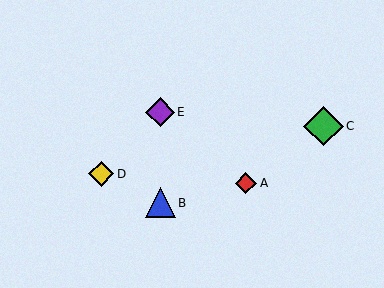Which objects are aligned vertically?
Objects B, E are aligned vertically.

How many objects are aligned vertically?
2 objects (B, E) are aligned vertically.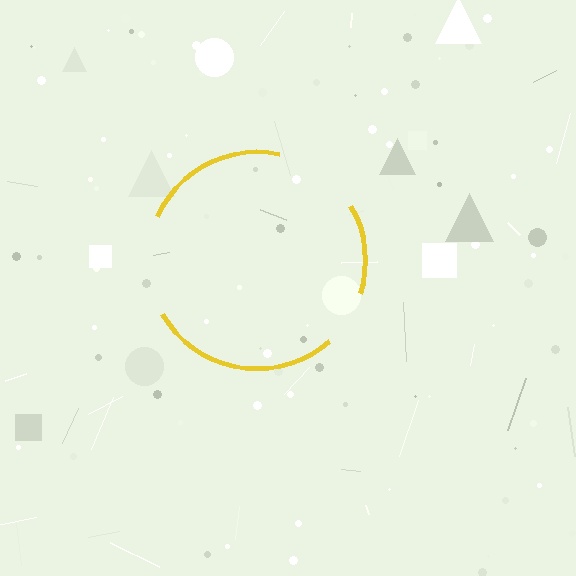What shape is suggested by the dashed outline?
The dashed outline suggests a circle.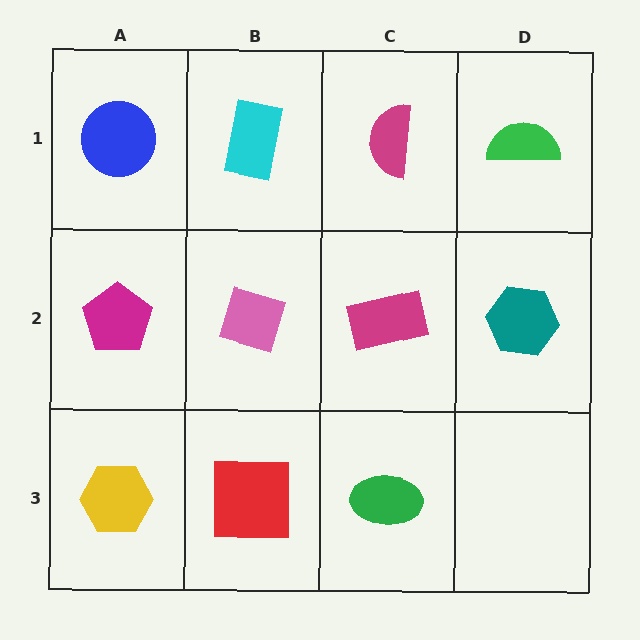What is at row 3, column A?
A yellow hexagon.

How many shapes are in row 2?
4 shapes.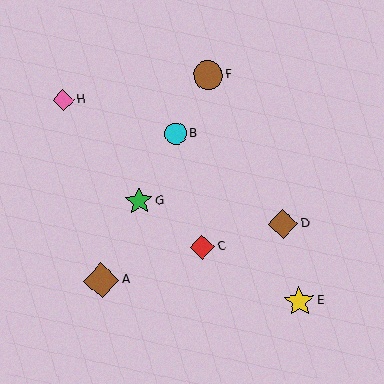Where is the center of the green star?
The center of the green star is at (139, 201).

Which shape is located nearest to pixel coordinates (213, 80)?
The brown circle (labeled F) at (208, 75) is nearest to that location.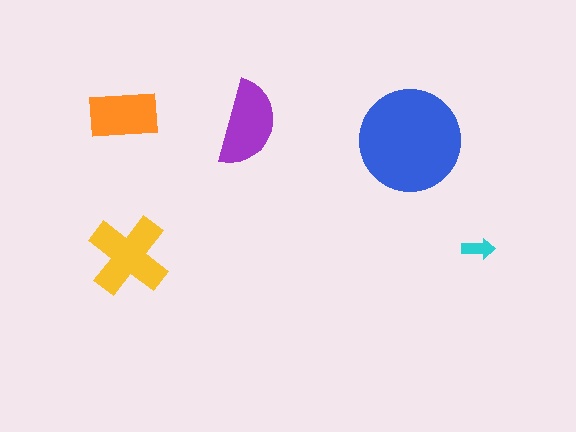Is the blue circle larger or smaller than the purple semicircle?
Larger.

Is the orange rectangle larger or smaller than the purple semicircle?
Smaller.